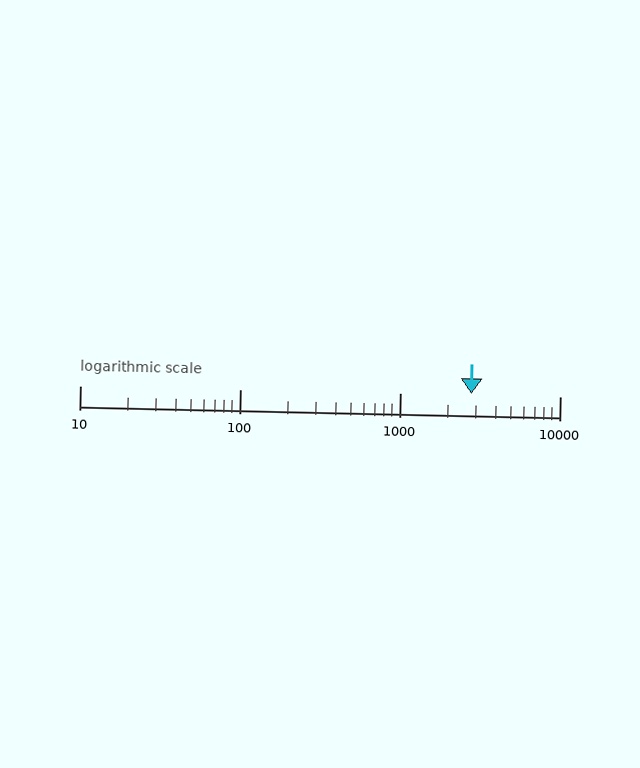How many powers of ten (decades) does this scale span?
The scale spans 3 decades, from 10 to 10000.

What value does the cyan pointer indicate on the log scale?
The pointer indicates approximately 2800.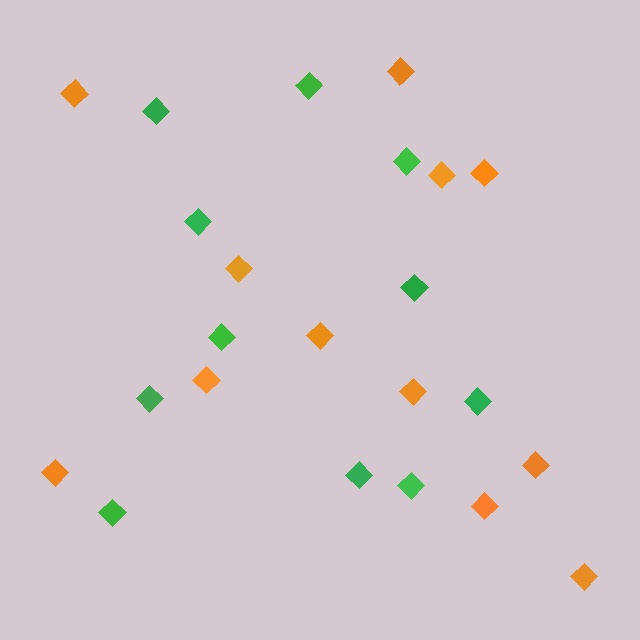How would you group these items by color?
There are 2 groups: one group of orange diamonds (12) and one group of green diamonds (11).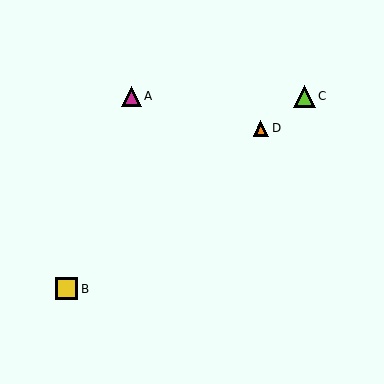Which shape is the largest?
The yellow square (labeled B) is the largest.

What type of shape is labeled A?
Shape A is a magenta triangle.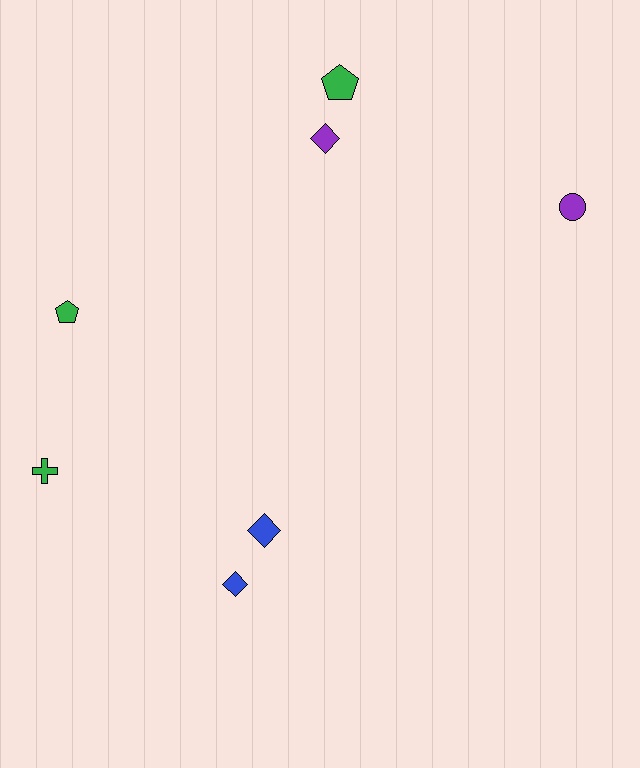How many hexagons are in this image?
There are no hexagons.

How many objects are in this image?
There are 7 objects.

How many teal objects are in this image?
There are no teal objects.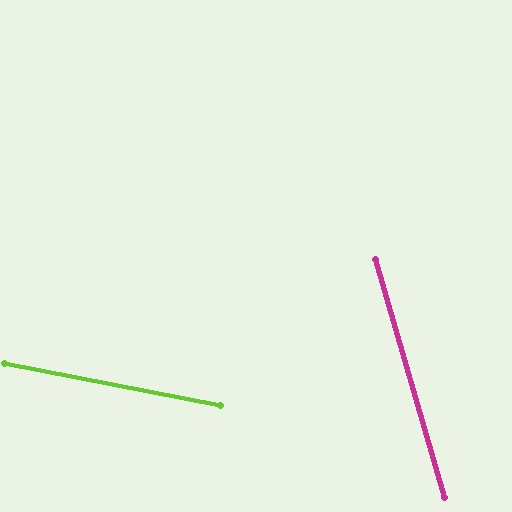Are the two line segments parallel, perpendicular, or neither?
Neither parallel nor perpendicular — they differ by about 63°.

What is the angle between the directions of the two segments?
Approximately 63 degrees.